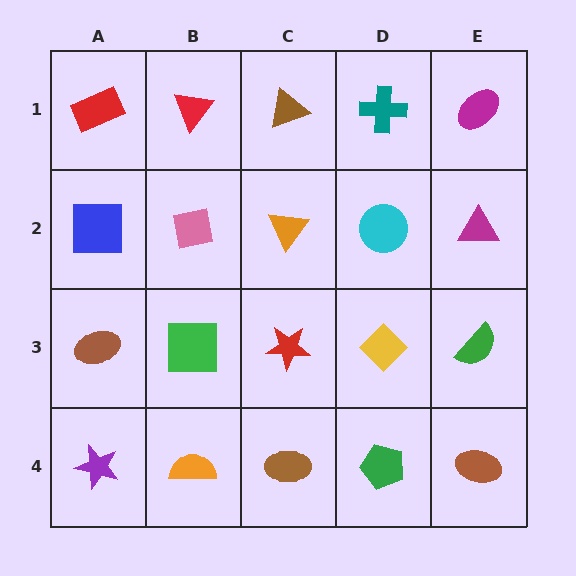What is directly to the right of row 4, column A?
An orange semicircle.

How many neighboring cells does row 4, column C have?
3.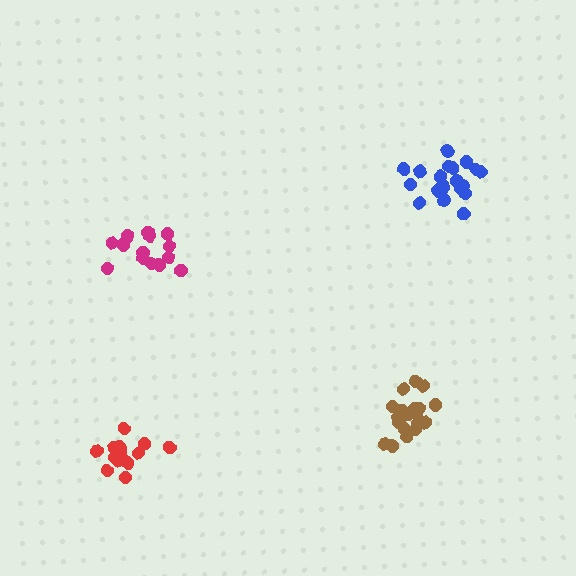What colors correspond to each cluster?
The clusters are colored: magenta, blue, brown, red.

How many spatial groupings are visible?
There are 4 spatial groupings.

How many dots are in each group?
Group 1: 15 dots, Group 2: 20 dots, Group 3: 20 dots, Group 4: 14 dots (69 total).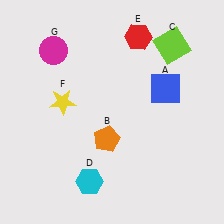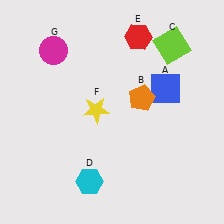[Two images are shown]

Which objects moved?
The objects that moved are: the orange pentagon (B), the yellow star (F).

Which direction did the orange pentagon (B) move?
The orange pentagon (B) moved up.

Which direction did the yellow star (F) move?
The yellow star (F) moved right.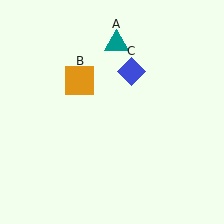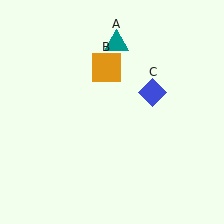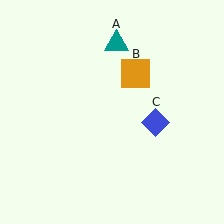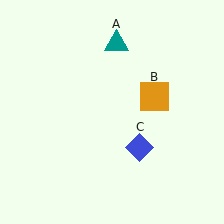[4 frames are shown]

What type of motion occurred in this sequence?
The orange square (object B), blue diamond (object C) rotated clockwise around the center of the scene.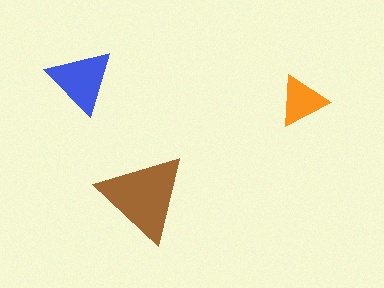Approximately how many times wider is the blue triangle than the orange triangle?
About 1.5 times wider.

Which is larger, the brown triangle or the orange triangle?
The brown one.